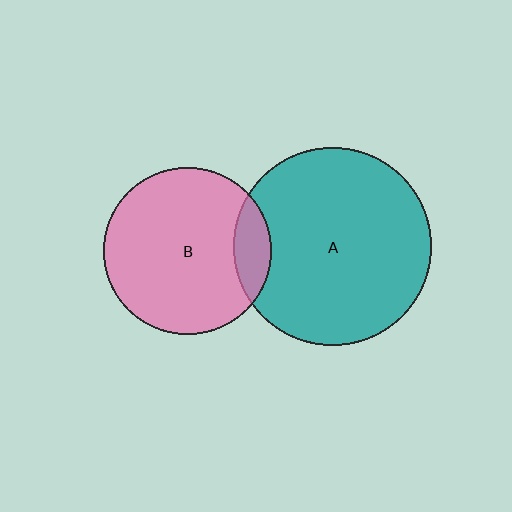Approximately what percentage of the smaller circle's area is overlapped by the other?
Approximately 15%.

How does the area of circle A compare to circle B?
Approximately 1.4 times.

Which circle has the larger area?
Circle A (teal).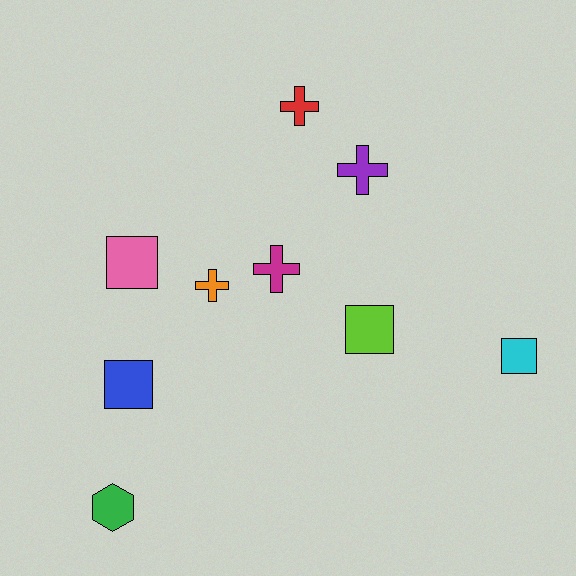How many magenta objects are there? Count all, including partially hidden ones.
There is 1 magenta object.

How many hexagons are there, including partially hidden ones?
There is 1 hexagon.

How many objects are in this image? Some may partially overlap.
There are 9 objects.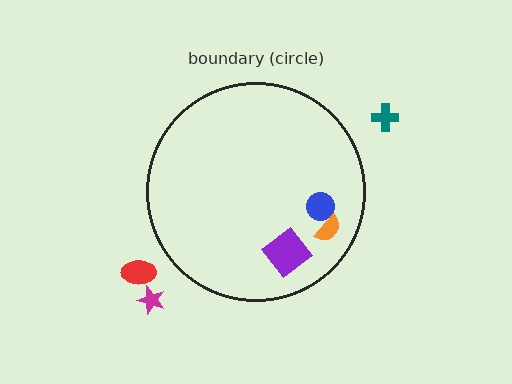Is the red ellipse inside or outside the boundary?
Outside.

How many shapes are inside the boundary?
3 inside, 3 outside.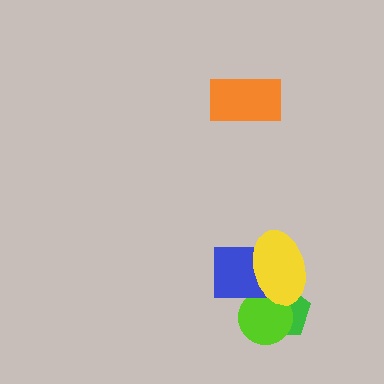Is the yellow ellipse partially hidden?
No, no other shape covers it.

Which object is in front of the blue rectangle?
The yellow ellipse is in front of the blue rectangle.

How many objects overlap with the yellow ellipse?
3 objects overlap with the yellow ellipse.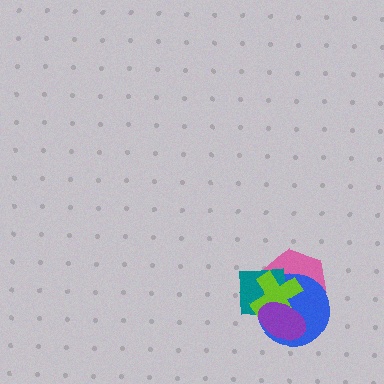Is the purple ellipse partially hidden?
No, no other shape covers it.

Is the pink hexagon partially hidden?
Yes, it is partially covered by another shape.